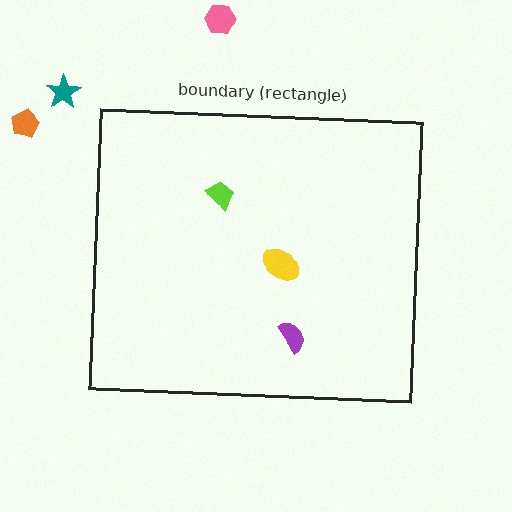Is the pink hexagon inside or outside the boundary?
Outside.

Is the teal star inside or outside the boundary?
Outside.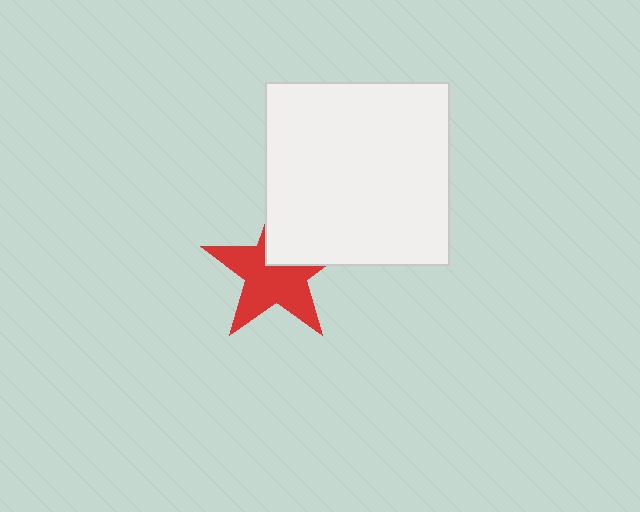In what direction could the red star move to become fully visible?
The red star could move toward the lower-left. That would shift it out from behind the white square entirely.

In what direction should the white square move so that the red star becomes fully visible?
The white square should move toward the upper-right. That is the shortest direction to clear the overlap and leave the red star fully visible.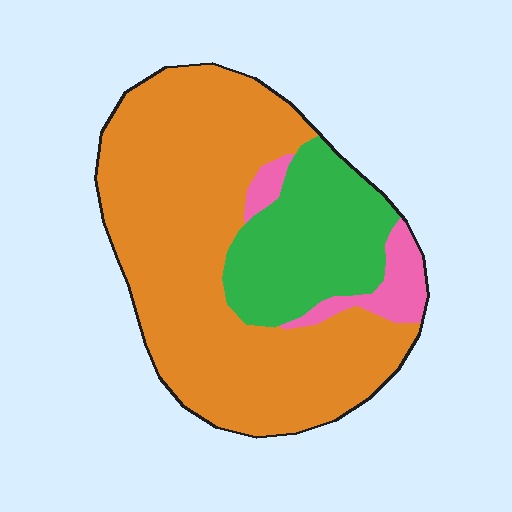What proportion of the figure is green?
Green takes up less than a quarter of the figure.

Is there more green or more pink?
Green.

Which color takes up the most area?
Orange, at roughly 70%.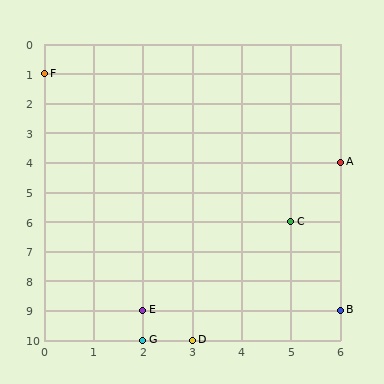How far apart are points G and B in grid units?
Points G and B are 4 columns and 1 row apart (about 4.1 grid units diagonally).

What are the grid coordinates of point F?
Point F is at grid coordinates (0, 1).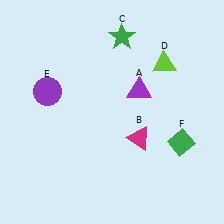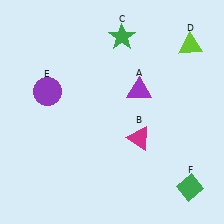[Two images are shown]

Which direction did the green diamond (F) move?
The green diamond (F) moved down.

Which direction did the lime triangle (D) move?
The lime triangle (D) moved right.